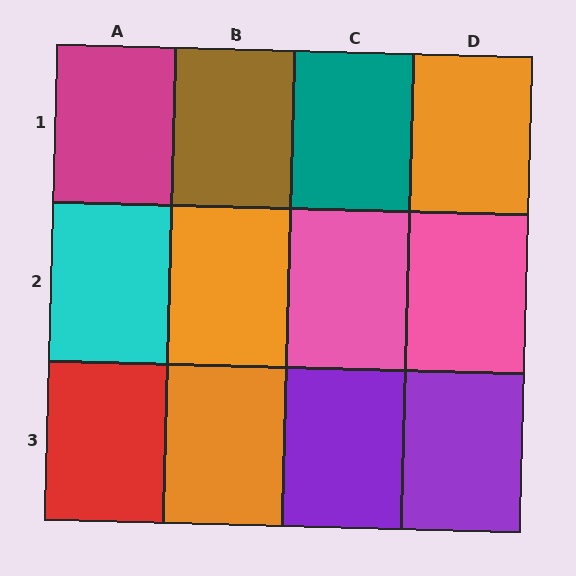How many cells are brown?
1 cell is brown.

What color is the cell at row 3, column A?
Red.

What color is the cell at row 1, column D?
Orange.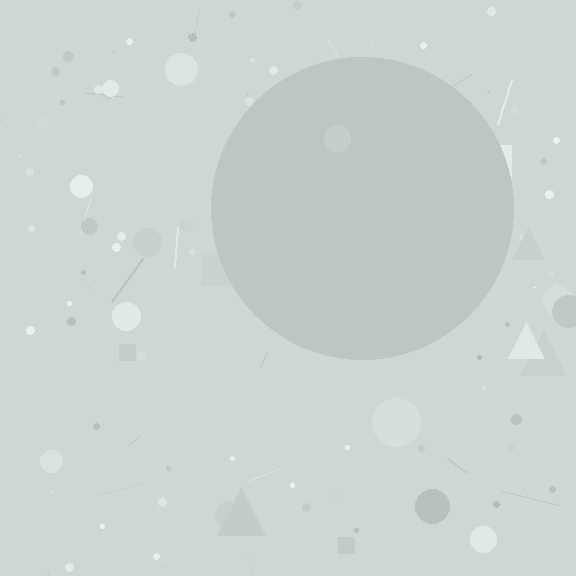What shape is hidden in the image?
A circle is hidden in the image.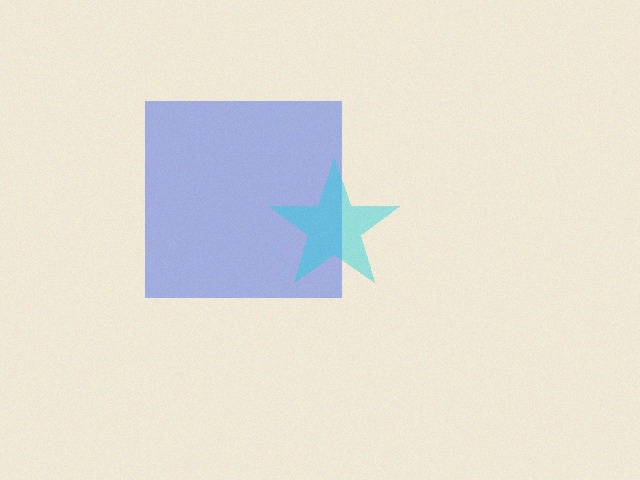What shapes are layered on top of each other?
The layered shapes are: a blue square, a cyan star.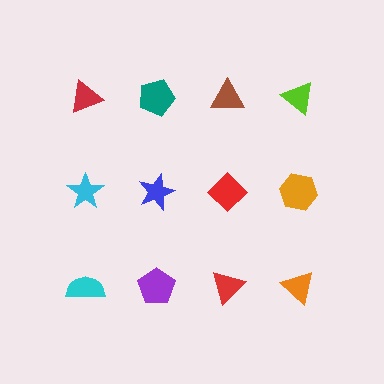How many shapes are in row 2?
4 shapes.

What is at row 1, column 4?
A lime triangle.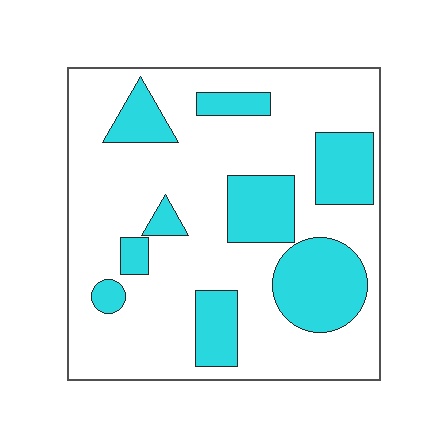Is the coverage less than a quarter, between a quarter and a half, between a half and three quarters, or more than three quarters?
Between a quarter and a half.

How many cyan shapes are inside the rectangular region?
9.